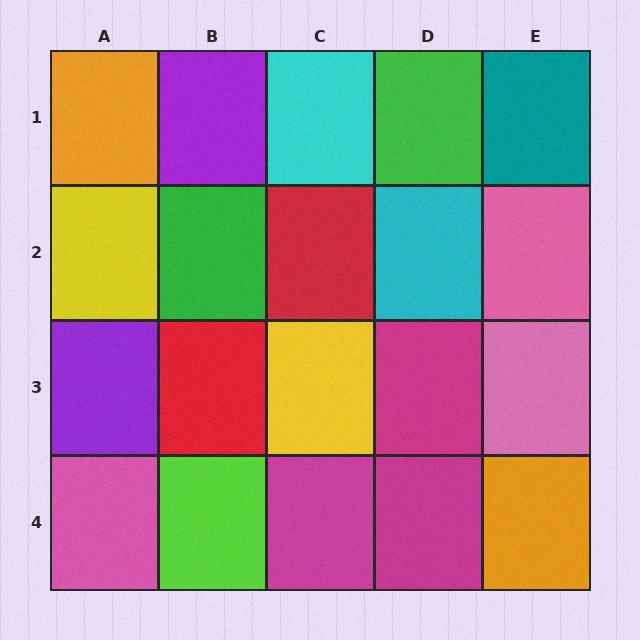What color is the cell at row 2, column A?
Yellow.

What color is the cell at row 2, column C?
Red.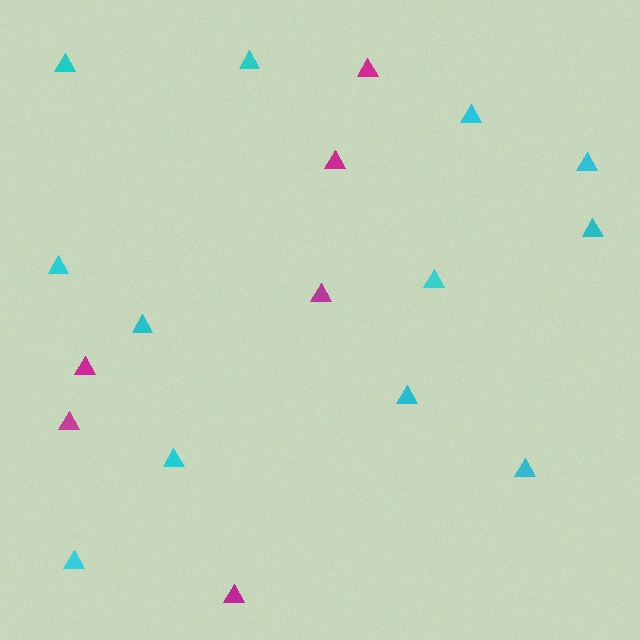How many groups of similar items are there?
There are 2 groups: one group of magenta triangles (6) and one group of cyan triangles (12).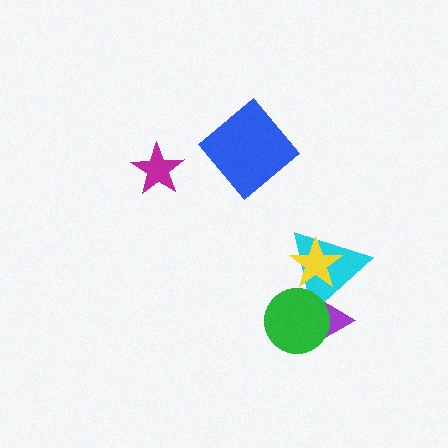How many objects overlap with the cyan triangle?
3 objects overlap with the cyan triangle.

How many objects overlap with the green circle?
2 objects overlap with the green circle.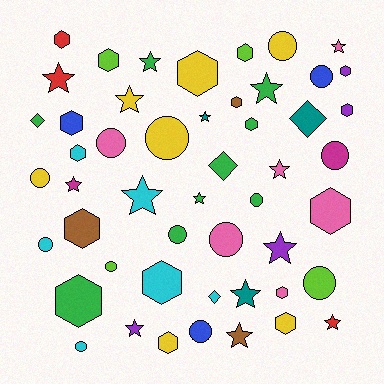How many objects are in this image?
There are 50 objects.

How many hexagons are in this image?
There are 17 hexagons.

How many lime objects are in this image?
There are 4 lime objects.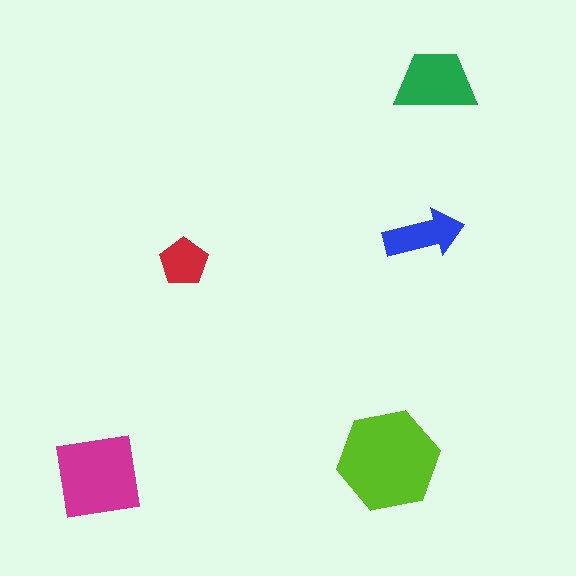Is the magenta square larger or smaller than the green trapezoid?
Larger.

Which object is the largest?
The lime hexagon.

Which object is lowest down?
The magenta square is bottommost.